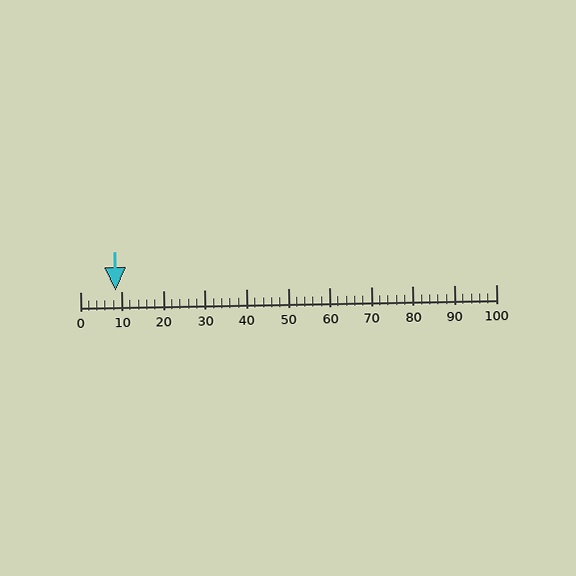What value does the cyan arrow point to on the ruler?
The cyan arrow points to approximately 9.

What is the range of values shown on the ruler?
The ruler shows values from 0 to 100.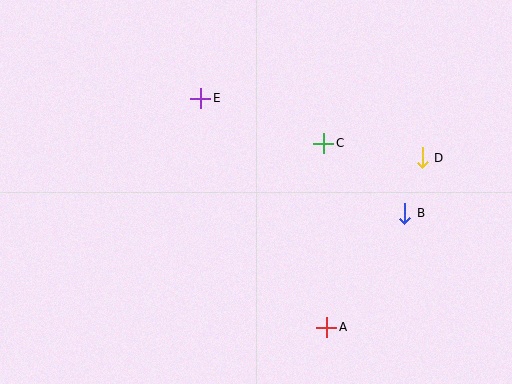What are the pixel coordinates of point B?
Point B is at (405, 213).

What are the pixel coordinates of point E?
Point E is at (201, 98).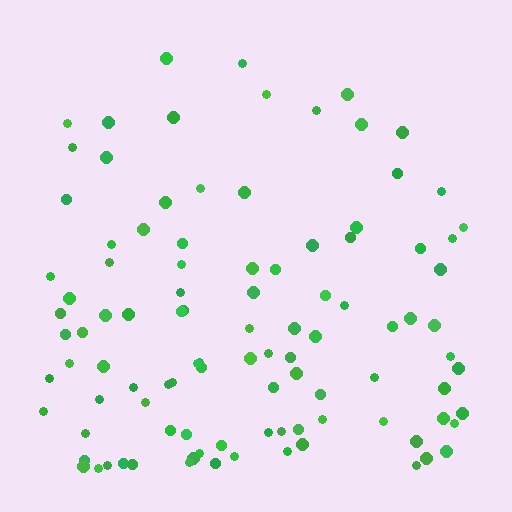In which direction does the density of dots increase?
From top to bottom, with the bottom side densest.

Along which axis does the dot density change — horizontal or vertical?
Vertical.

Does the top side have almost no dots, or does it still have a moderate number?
Still a moderate number, just noticeably fewer than the bottom.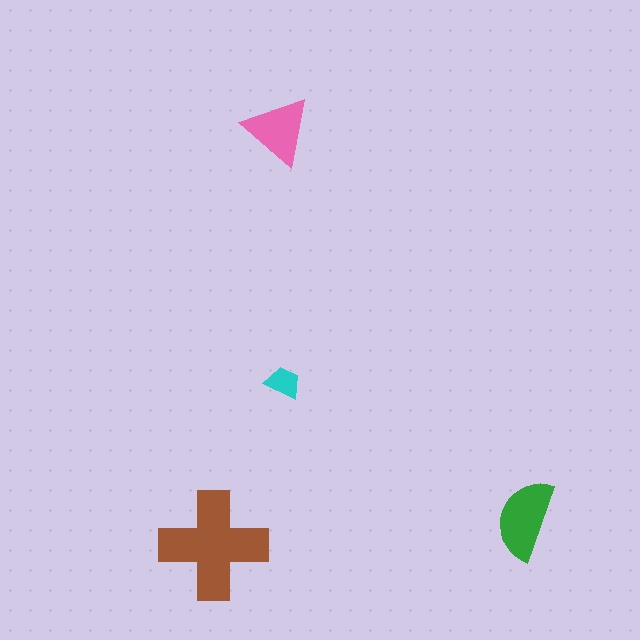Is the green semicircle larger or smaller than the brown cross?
Smaller.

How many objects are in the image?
There are 4 objects in the image.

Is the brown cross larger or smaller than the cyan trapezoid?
Larger.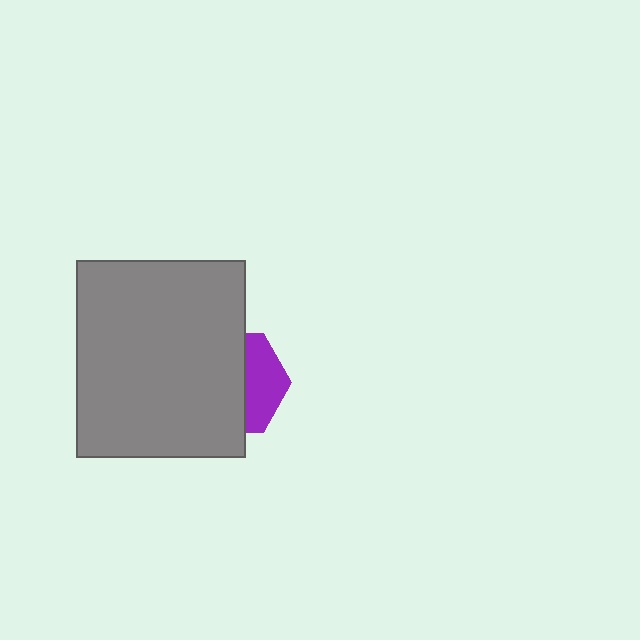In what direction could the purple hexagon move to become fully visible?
The purple hexagon could move right. That would shift it out from behind the gray rectangle entirely.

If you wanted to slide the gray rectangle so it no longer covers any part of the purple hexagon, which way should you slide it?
Slide it left — that is the most direct way to separate the two shapes.